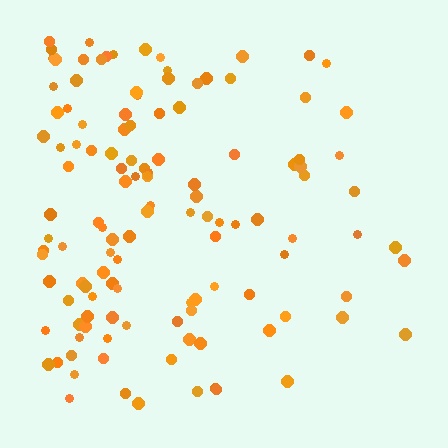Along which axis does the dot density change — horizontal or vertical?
Horizontal.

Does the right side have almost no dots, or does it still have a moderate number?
Still a moderate number, just noticeably fewer than the left.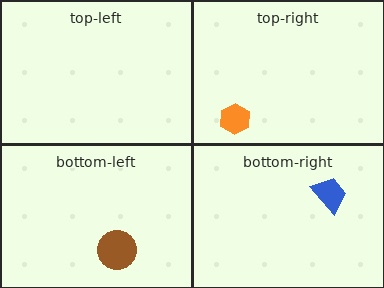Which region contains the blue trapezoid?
The bottom-right region.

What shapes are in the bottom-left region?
The brown circle.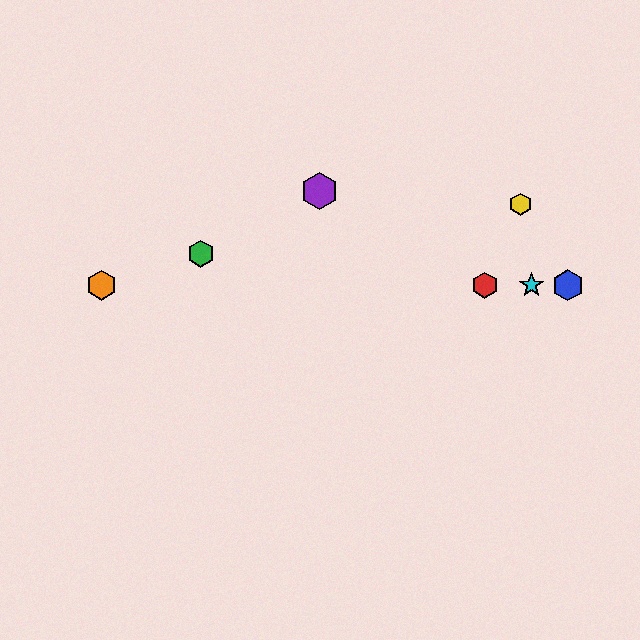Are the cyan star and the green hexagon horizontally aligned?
No, the cyan star is at y≈285 and the green hexagon is at y≈254.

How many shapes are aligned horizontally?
4 shapes (the red hexagon, the blue hexagon, the orange hexagon, the cyan star) are aligned horizontally.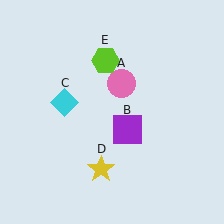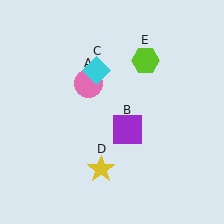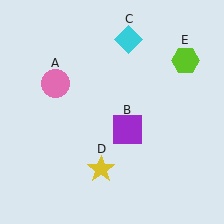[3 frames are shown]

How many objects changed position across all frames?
3 objects changed position: pink circle (object A), cyan diamond (object C), lime hexagon (object E).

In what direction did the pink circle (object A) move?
The pink circle (object A) moved left.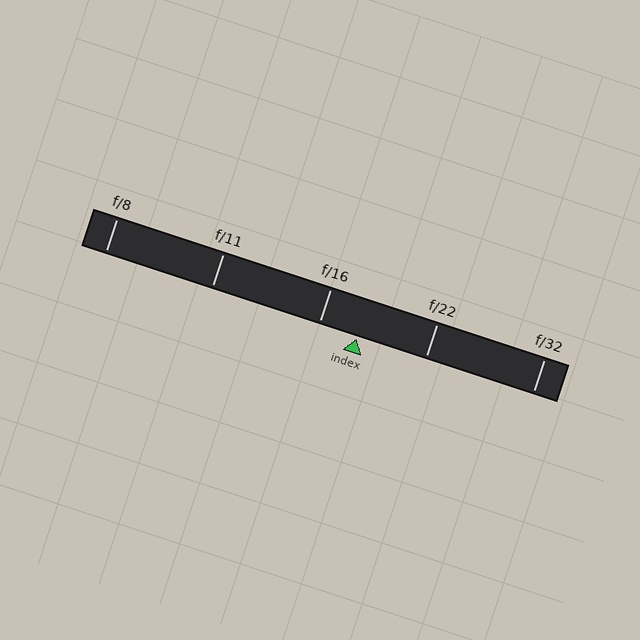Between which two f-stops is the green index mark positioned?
The index mark is between f/16 and f/22.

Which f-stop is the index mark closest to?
The index mark is closest to f/16.